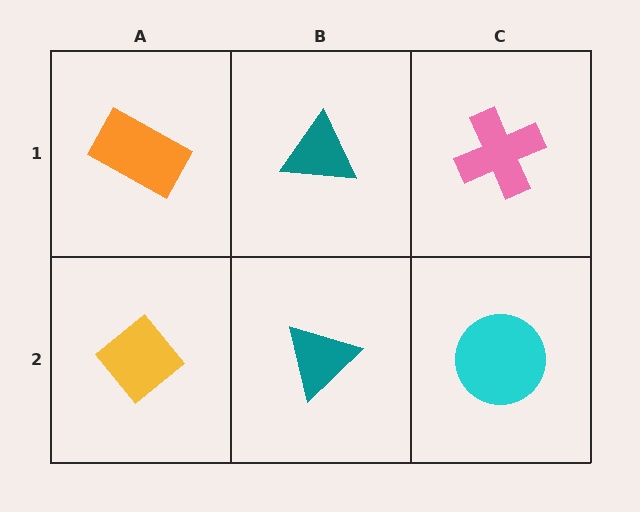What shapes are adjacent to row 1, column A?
A yellow diamond (row 2, column A), a teal triangle (row 1, column B).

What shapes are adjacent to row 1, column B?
A teal triangle (row 2, column B), an orange rectangle (row 1, column A), a pink cross (row 1, column C).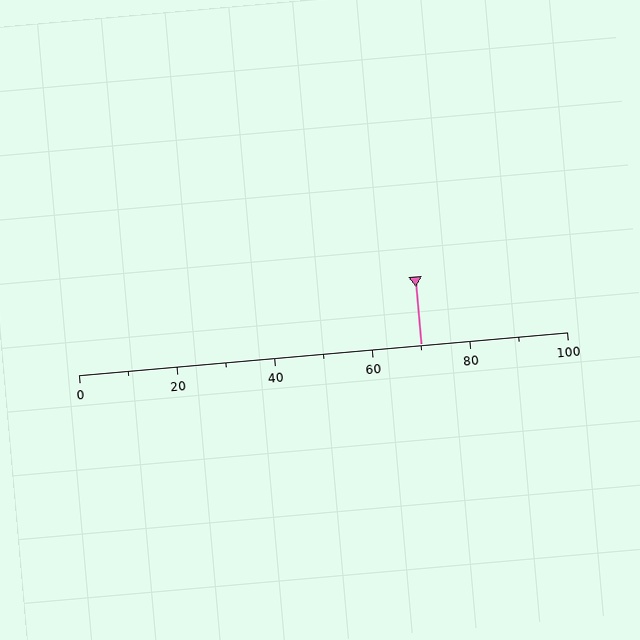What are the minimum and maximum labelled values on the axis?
The axis runs from 0 to 100.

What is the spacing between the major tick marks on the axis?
The major ticks are spaced 20 apart.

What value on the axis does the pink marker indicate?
The marker indicates approximately 70.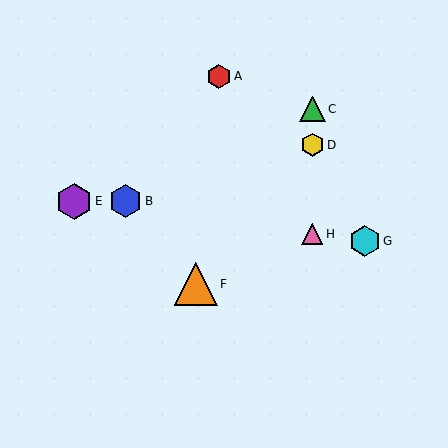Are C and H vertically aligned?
Yes, both are at x≈312.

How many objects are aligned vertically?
3 objects (C, D, H) are aligned vertically.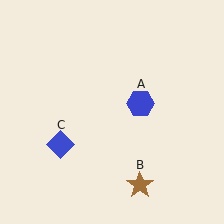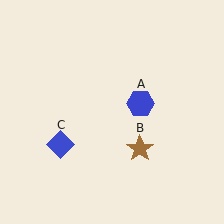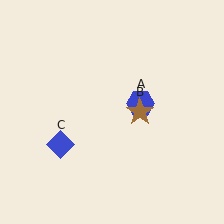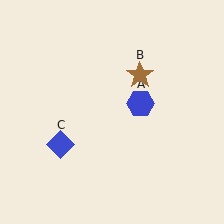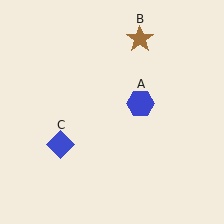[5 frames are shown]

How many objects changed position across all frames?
1 object changed position: brown star (object B).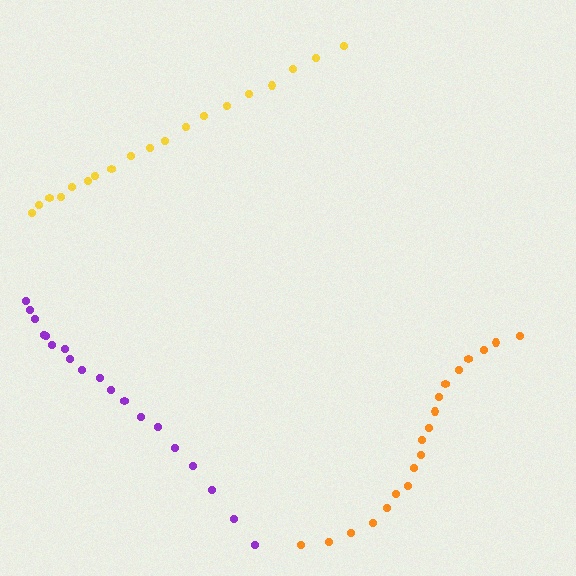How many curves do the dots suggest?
There are 3 distinct paths.